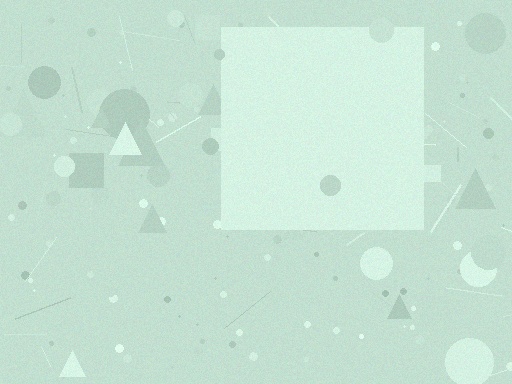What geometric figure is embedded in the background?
A square is embedded in the background.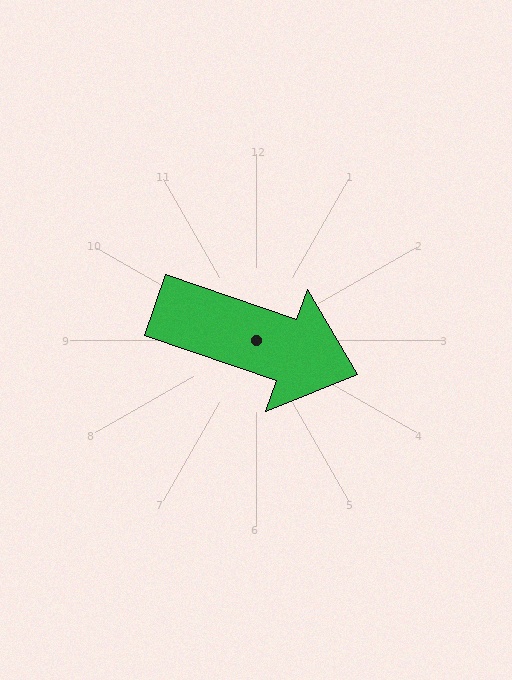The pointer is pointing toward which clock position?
Roughly 4 o'clock.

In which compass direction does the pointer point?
East.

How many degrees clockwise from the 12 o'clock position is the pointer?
Approximately 109 degrees.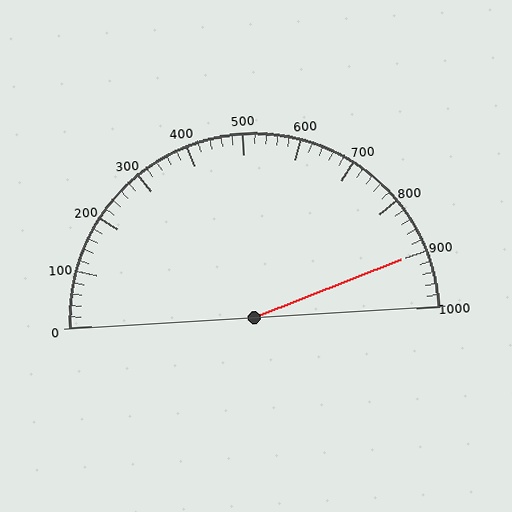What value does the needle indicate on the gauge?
The needle indicates approximately 900.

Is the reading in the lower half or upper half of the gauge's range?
The reading is in the upper half of the range (0 to 1000).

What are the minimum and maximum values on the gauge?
The gauge ranges from 0 to 1000.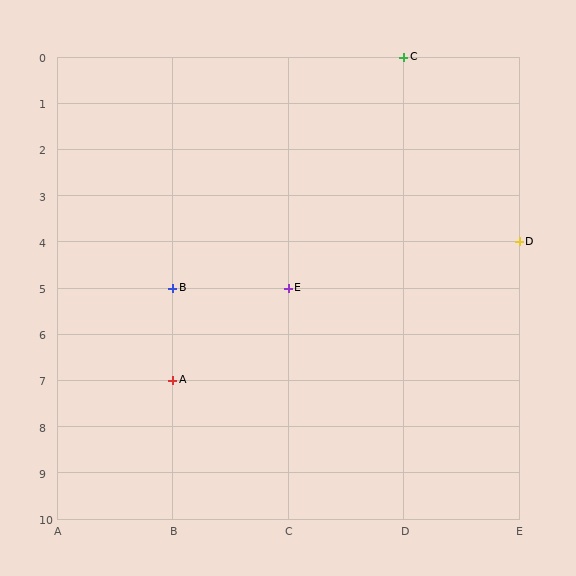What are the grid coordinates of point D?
Point D is at grid coordinates (E, 4).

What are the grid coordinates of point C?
Point C is at grid coordinates (D, 0).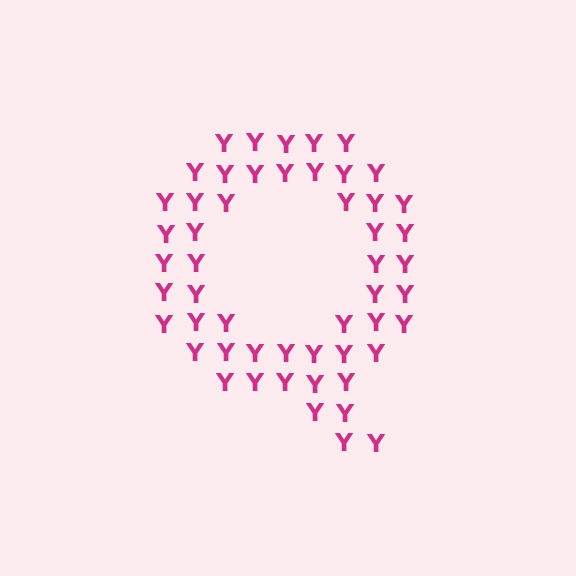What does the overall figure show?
The overall figure shows the letter Q.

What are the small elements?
The small elements are letter Y's.